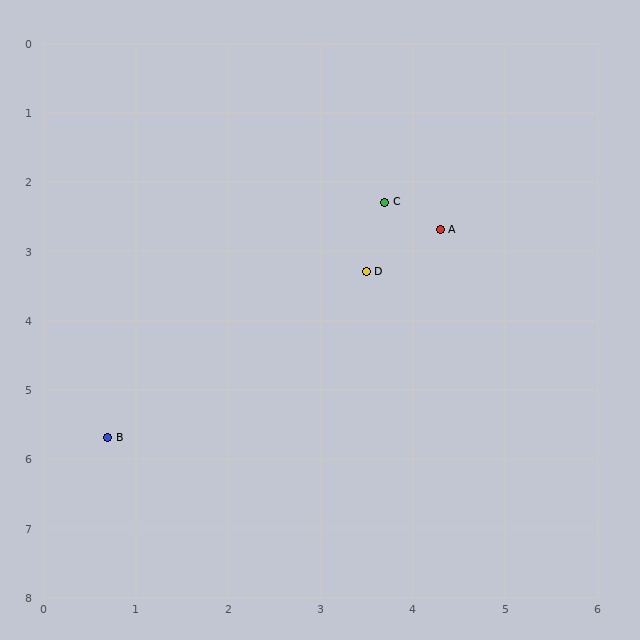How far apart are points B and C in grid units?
Points B and C are about 4.5 grid units apart.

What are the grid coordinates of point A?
Point A is at approximately (4.3, 2.7).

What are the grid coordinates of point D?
Point D is at approximately (3.5, 3.3).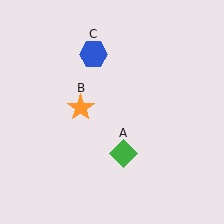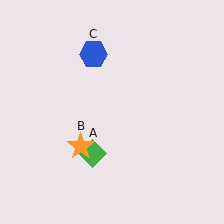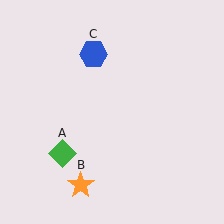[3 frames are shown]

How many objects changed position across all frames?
2 objects changed position: green diamond (object A), orange star (object B).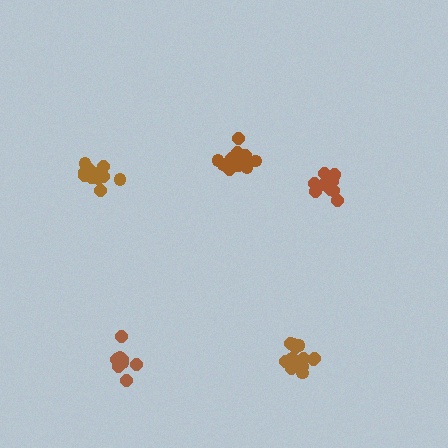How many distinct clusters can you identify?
There are 5 distinct clusters.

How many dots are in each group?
Group 1: 12 dots, Group 2: 12 dots, Group 3: 15 dots, Group 4: 12 dots, Group 5: 10 dots (61 total).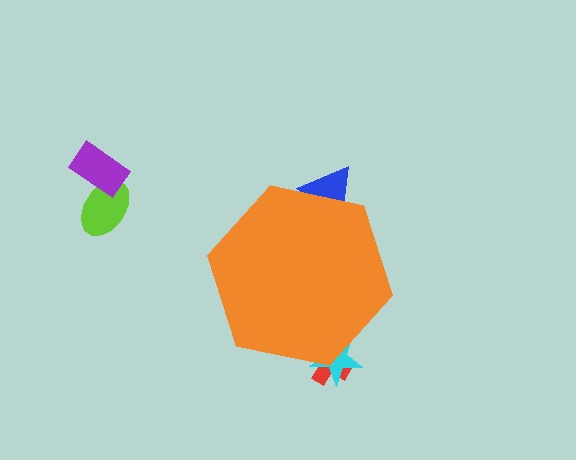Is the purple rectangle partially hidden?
No, the purple rectangle is fully visible.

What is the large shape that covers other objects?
An orange hexagon.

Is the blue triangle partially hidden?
Yes, the blue triangle is partially hidden behind the orange hexagon.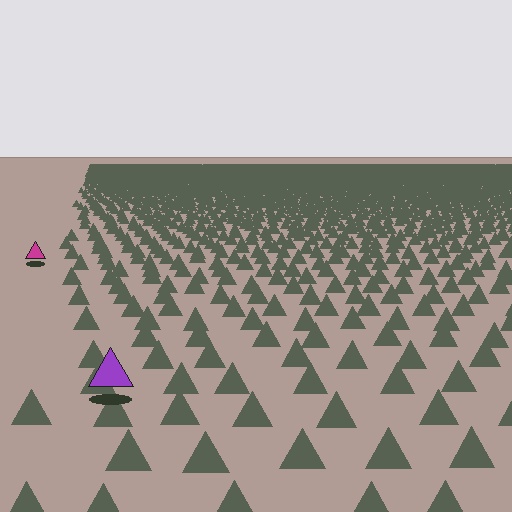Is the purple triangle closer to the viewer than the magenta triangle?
Yes. The purple triangle is closer — you can tell from the texture gradient: the ground texture is coarser near it.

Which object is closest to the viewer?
The purple triangle is closest. The texture marks near it are larger and more spread out.